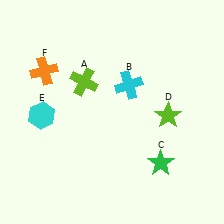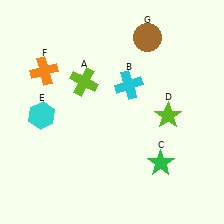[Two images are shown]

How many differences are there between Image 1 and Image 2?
There is 1 difference between the two images.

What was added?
A brown circle (G) was added in Image 2.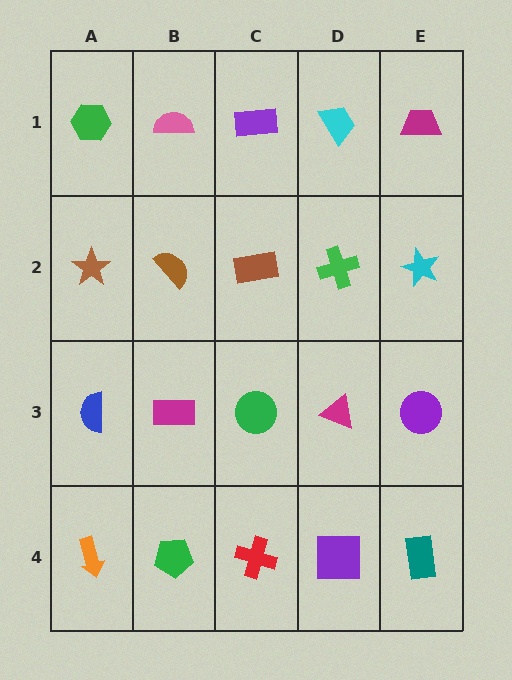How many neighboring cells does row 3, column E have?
3.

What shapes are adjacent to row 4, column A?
A blue semicircle (row 3, column A), a green pentagon (row 4, column B).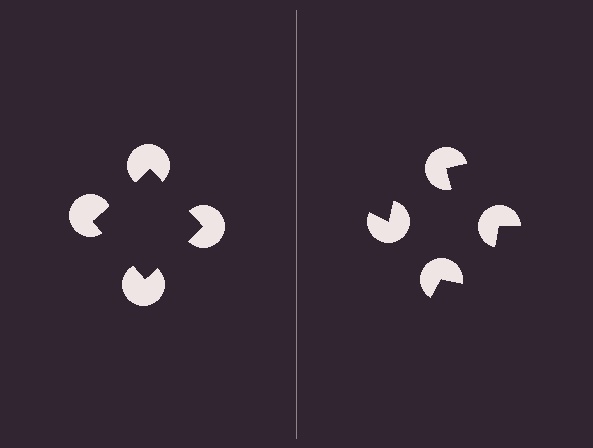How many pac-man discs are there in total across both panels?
8 — 4 on each side.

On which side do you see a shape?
An illusory square appears on the left side. On the right side the wedge cuts are rotated, so no coherent shape forms.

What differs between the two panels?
The pac-man discs are positioned identically on both sides; only the wedge orientations differ. On the left they align to a square; on the right they are misaligned.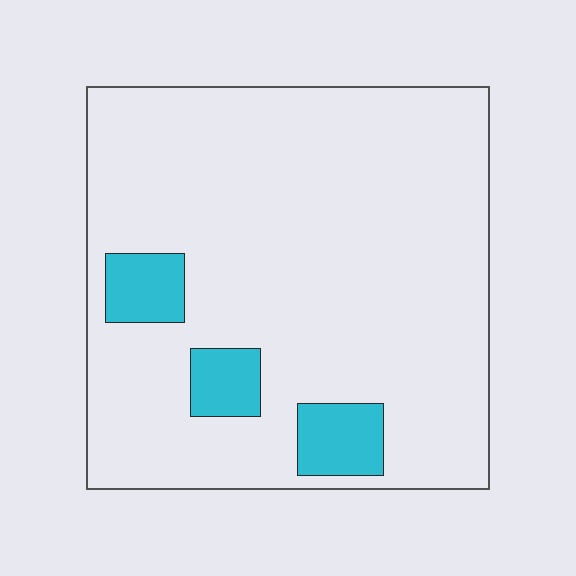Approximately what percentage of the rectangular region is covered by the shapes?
Approximately 10%.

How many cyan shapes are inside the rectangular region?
3.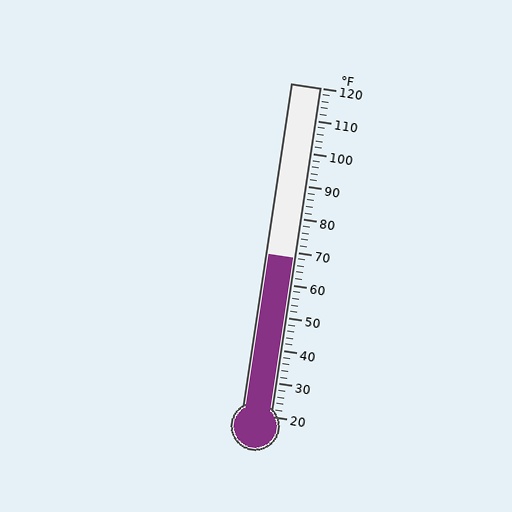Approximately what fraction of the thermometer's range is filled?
The thermometer is filled to approximately 50% of its range.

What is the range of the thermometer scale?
The thermometer scale ranges from 20°F to 120°F.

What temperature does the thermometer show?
The thermometer shows approximately 68°F.